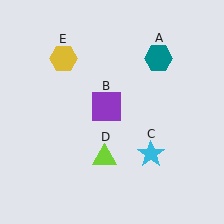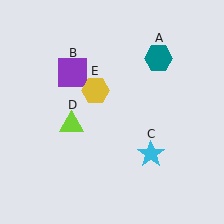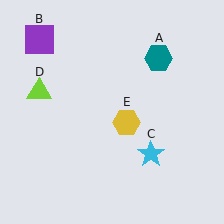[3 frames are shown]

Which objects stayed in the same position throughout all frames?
Teal hexagon (object A) and cyan star (object C) remained stationary.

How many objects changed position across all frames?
3 objects changed position: purple square (object B), lime triangle (object D), yellow hexagon (object E).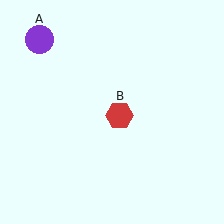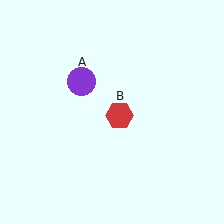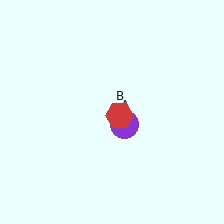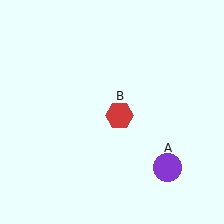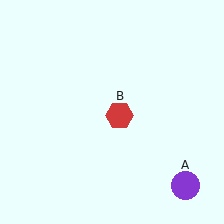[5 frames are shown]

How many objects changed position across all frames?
1 object changed position: purple circle (object A).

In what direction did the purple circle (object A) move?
The purple circle (object A) moved down and to the right.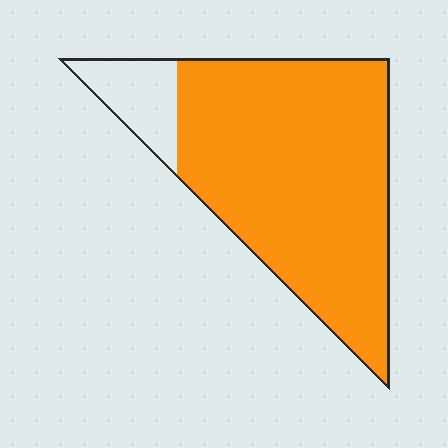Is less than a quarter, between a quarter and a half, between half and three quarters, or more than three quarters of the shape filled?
More than three quarters.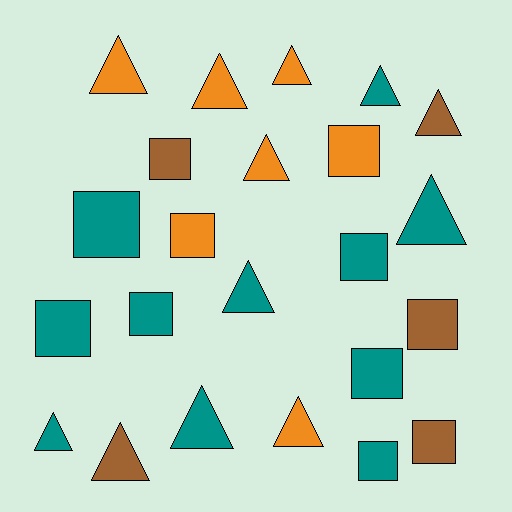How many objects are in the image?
There are 23 objects.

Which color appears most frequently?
Teal, with 11 objects.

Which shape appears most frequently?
Triangle, with 12 objects.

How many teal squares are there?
There are 6 teal squares.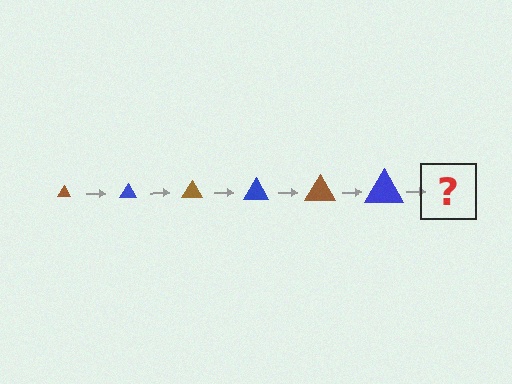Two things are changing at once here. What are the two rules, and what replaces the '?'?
The two rules are that the triangle grows larger each step and the color cycles through brown and blue. The '?' should be a brown triangle, larger than the previous one.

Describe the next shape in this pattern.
It should be a brown triangle, larger than the previous one.